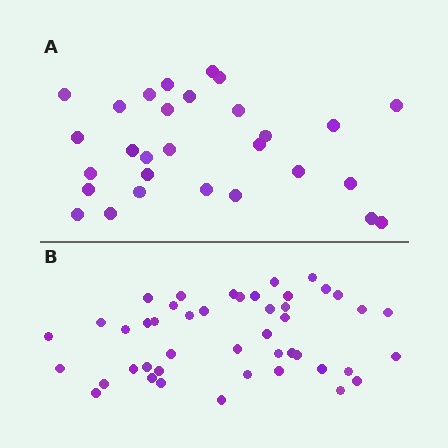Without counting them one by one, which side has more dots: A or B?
Region B (the bottom region) has more dots.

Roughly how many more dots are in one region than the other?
Region B has approximately 15 more dots than region A.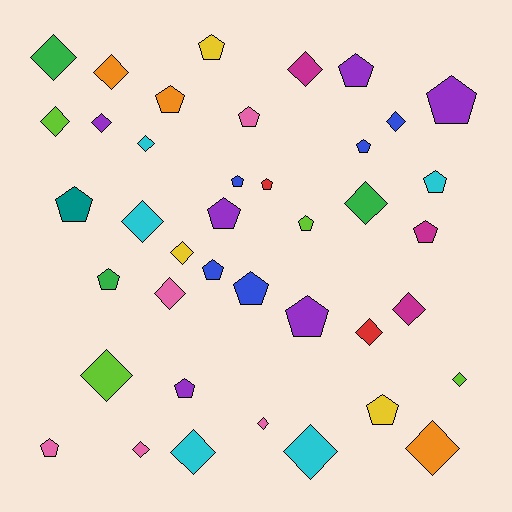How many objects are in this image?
There are 40 objects.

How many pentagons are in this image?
There are 20 pentagons.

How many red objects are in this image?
There are 2 red objects.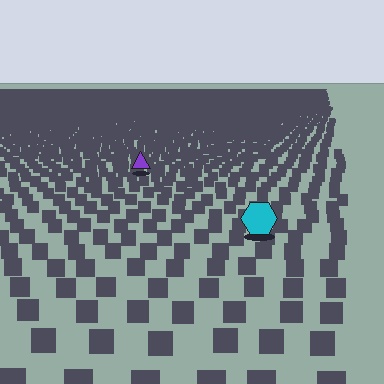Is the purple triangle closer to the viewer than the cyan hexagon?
No. The cyan hexagon is closer — you can tell from the texture gradient: the ground texture is coarser near it.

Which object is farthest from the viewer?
The purple triangle is farthest from the viewer. It appears smaller and the ground texture around it is denser.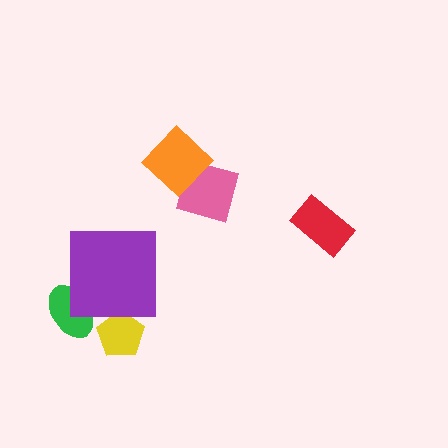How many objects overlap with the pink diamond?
1 object overlaps with the pink diamond.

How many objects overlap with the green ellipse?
1 object overlaps with the green ellipse.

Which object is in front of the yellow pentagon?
The purple square is in front of the yellow pentagon.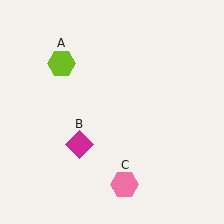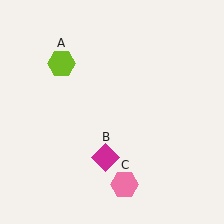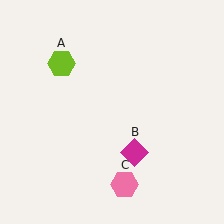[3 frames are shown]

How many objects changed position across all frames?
1 object changed position: magenta diamond (object B).